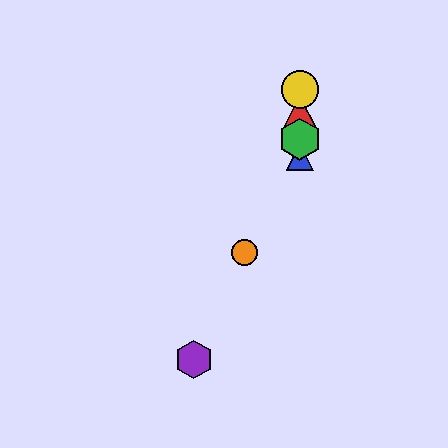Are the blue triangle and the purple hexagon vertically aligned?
No, the blue triangle is at x≈300 and the purple hexagon is at x≈194.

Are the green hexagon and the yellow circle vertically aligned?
Yes, both are at x≈300.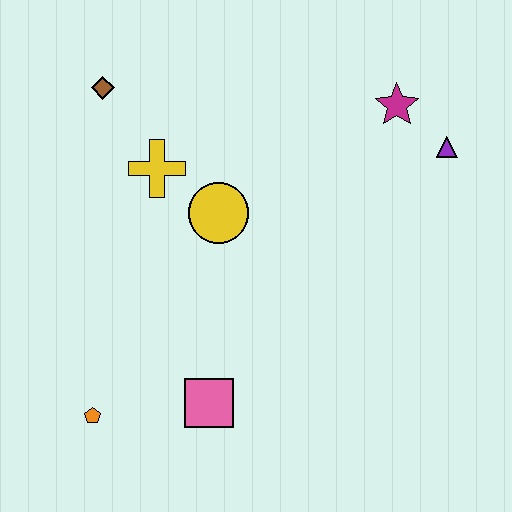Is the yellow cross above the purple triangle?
No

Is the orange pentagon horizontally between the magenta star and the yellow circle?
No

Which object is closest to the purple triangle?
The magenta star is closest to the purple triangle.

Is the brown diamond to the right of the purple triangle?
No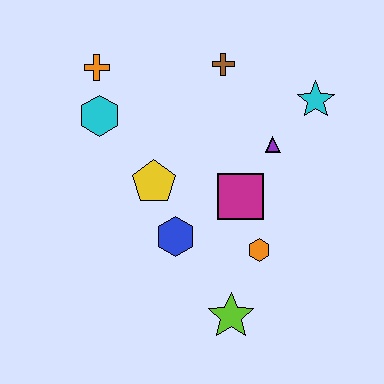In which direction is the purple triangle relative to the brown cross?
The purple triangle is below the brown cross.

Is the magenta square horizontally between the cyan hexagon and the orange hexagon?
Yes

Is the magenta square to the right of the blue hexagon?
Yes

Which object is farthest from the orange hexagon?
The orange cross is farthest from the orange hexagon.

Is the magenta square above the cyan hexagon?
No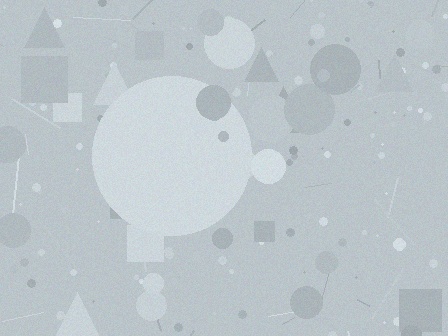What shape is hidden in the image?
A circle is hidden in the image.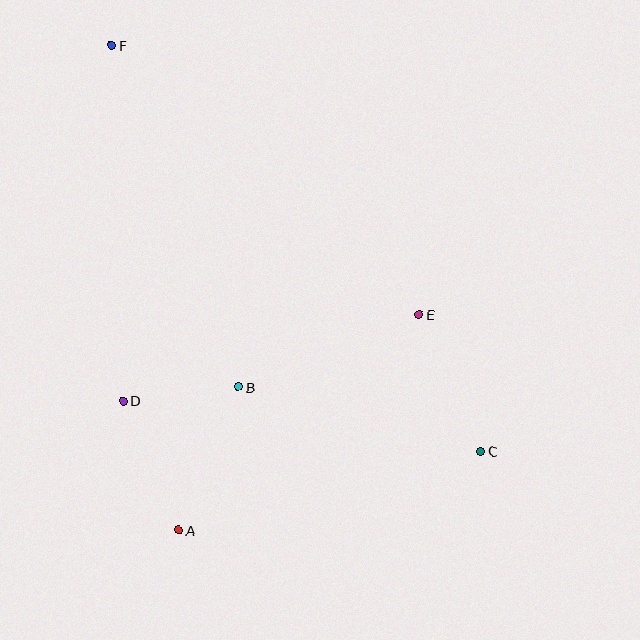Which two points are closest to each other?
Points B and D are closest to each other.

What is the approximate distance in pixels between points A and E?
The distance between A and E is approximately 323 pixels.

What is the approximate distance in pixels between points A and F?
The distance between A and F is approximately 489 pixels.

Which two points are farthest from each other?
Points C and F are farthest from each other.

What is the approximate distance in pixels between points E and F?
The distance between E and F is approximately 409 pixels.